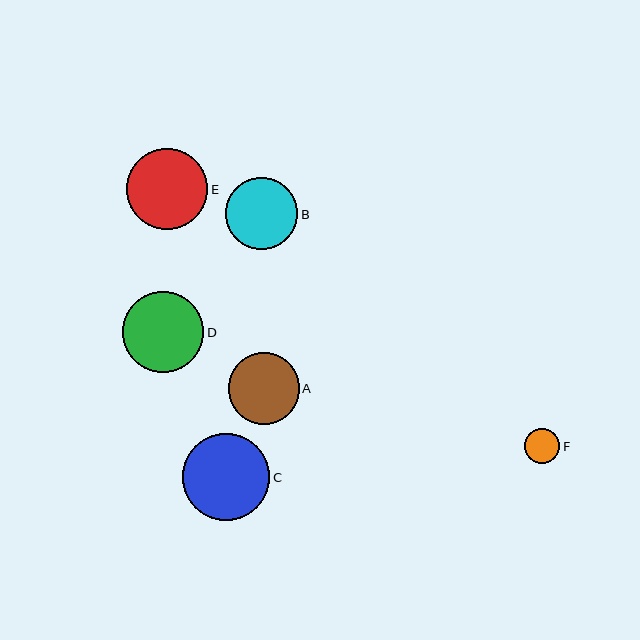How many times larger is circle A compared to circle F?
Circle A is approximately 2.0 times the size of circle F.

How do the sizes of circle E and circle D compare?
Circle E and circle D are approximately the same size.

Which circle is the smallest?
Circle F is the smallest with a size of approximately 35 pixels.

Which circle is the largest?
Circle C is the largest with a size of approximately 87 pixels.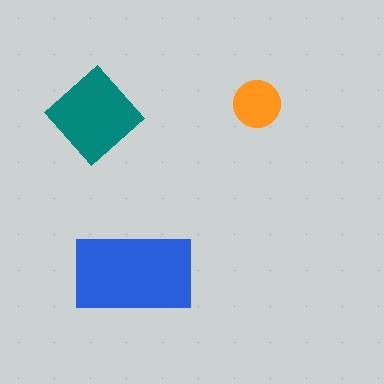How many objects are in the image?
There are 3 objects in the image.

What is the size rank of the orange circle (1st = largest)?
3rd.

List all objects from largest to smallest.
The blue rectangle, the teal diamond, the orange circle.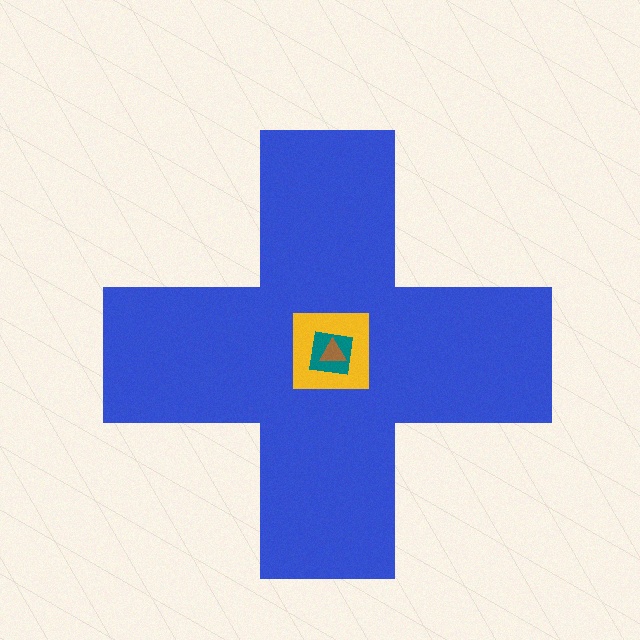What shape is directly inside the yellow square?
The teal square.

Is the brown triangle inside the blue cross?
Yes.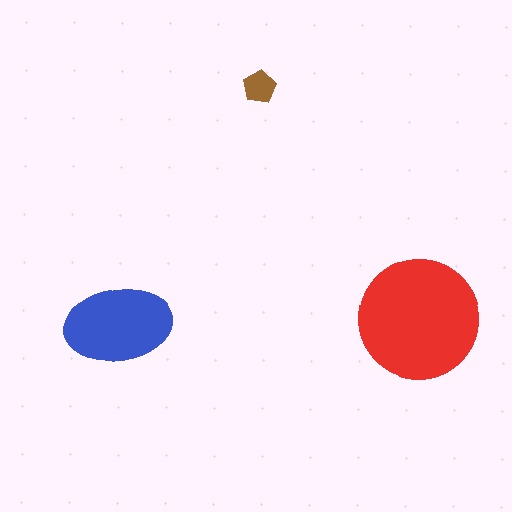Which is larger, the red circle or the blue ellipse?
The red circle.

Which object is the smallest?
The brown pentagon.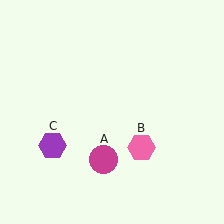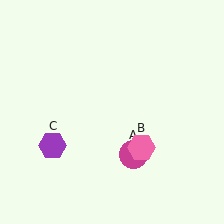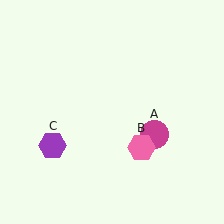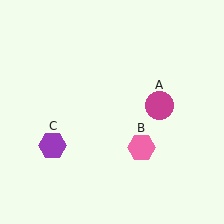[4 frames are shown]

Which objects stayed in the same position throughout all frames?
Pink hexagon (object B) and purple hexagon (object C) remained stationary.